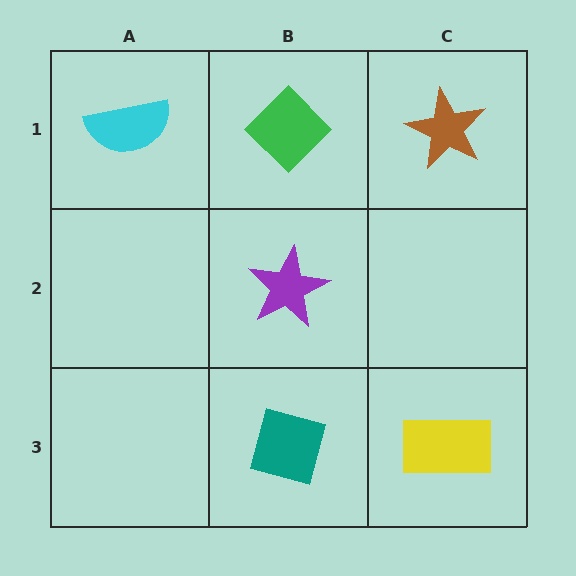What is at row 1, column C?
A brown star.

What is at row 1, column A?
A cyan semicircle.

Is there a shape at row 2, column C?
No, that cell is empty.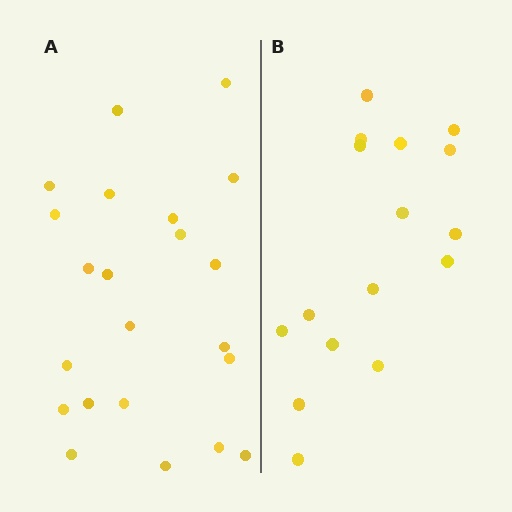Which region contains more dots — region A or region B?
Region A (the left region) has more dots.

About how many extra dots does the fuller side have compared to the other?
Region A has about 6 more dots than region B.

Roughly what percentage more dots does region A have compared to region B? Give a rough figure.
About 40% more.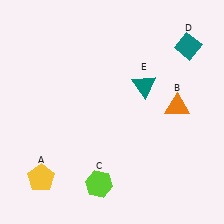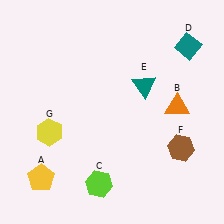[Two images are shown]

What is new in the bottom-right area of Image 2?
A brown hexagon (F) was added in the bottom-right area of Image 2.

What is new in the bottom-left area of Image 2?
A yellow hexagon (G) was added in the bottom-left area of Image 2.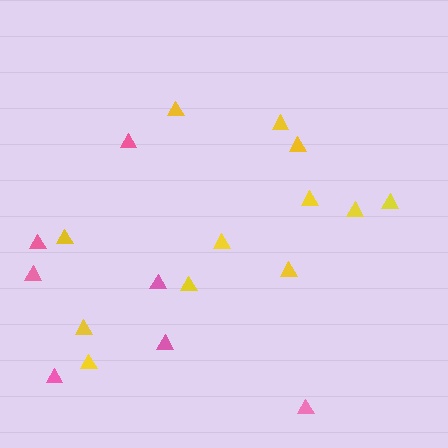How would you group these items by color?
There are 2 groups: one group of yellow triangles (12) and one group of pink triangles (7).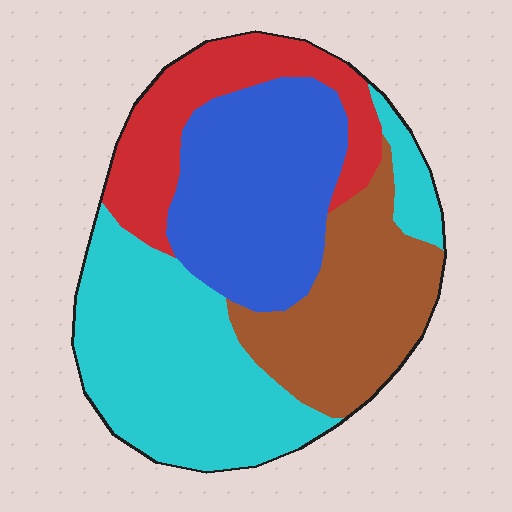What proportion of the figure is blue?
Blue takes up between a sixth and a third of the figure.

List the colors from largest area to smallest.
From largest to smallest: cyan, blue, brown, red.